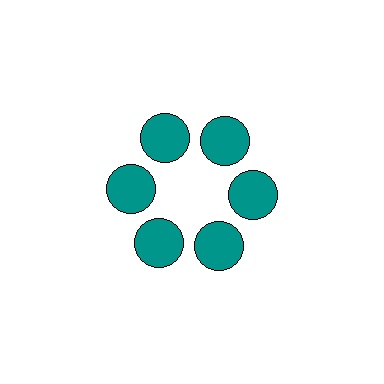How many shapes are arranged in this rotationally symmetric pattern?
There are 6 shapes, arranged in 6 groups of 1.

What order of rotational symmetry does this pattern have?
This pattern has 6-fold rotational symmetry.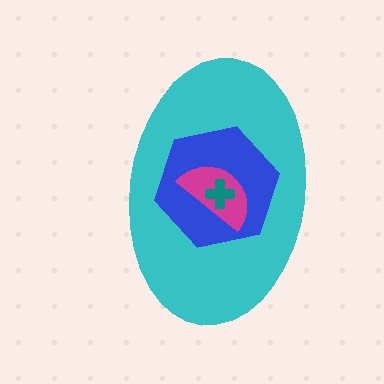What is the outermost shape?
The cyan ellipse.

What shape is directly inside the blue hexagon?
The magenta semicircle.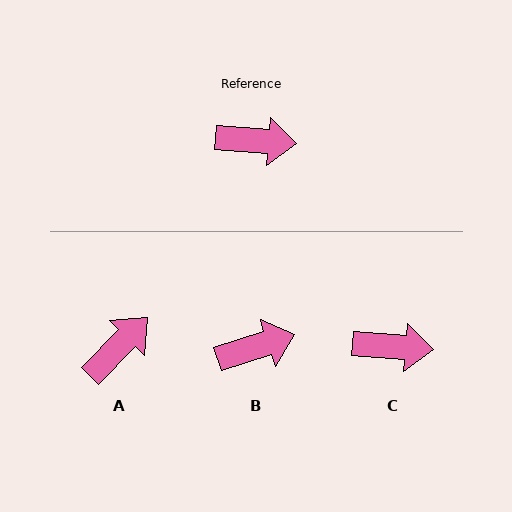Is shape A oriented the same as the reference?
No, it is off by about 50 degrees.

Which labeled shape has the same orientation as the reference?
C.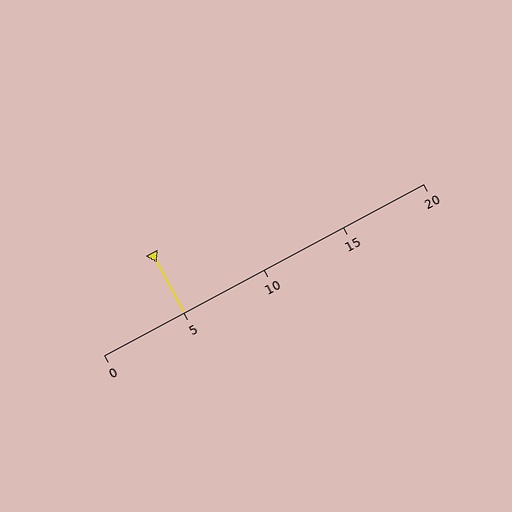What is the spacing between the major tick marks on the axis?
The major ticks are spaced 5 apart.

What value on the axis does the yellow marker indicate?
The marker indicates approximately 5.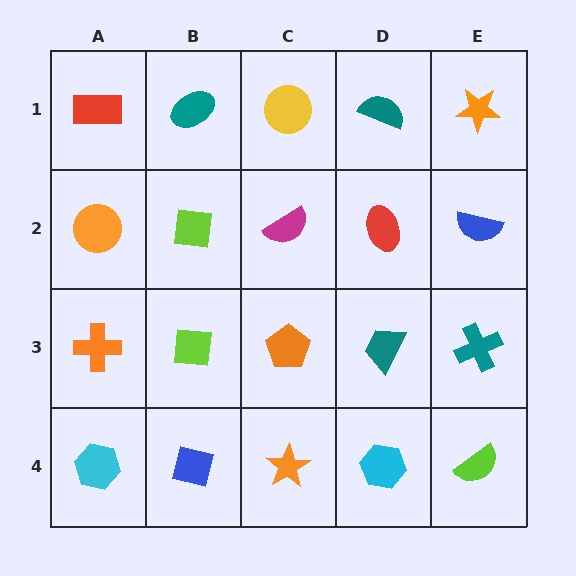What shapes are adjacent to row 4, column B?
A lime square (row 3, column B), a cyan hexagon (row 4, column A), an orange star (row 4, column C).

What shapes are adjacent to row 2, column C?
A yellow circle (row 1, column C), an orange pentagon (row 3, column C), a lime square (row 2, column B), a red ellipse (row 2, column D).